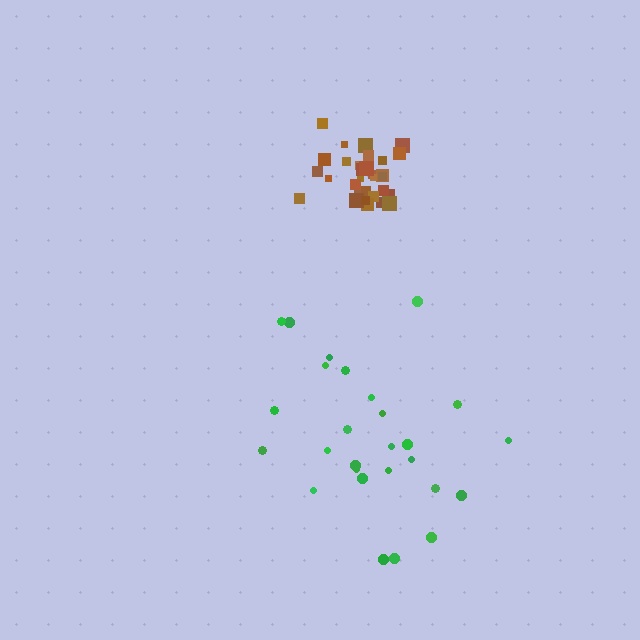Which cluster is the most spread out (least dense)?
Green.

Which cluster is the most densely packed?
Brown.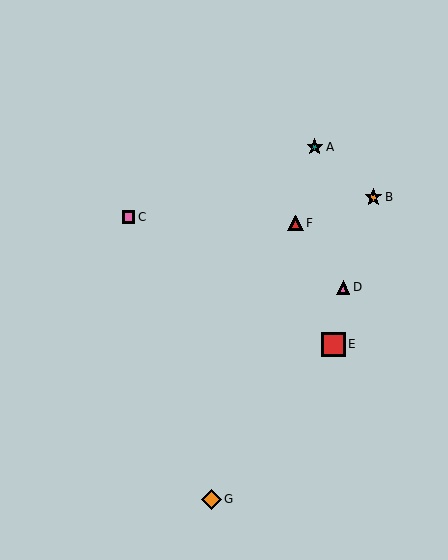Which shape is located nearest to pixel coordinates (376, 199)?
The orange star (labeled B) at (373, 197) is nearest to that location.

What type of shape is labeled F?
Shape F is a red triangle.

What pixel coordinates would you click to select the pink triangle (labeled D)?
Click at (343, 287) to select the pink triangle D.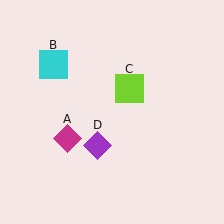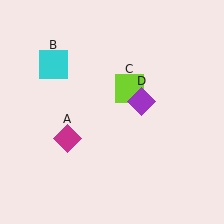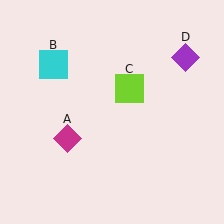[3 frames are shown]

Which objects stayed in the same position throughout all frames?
Magenta diamond (object A) and cyan square (object B) and lime square (object C) remained stationary.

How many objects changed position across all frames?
1 object changed position: purple diamond (object D).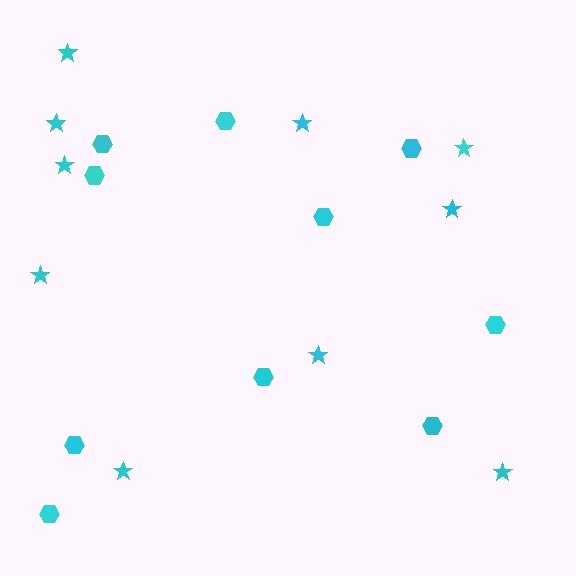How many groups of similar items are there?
There are 2 groups: one group of stars (10) and one group of hexagons (10).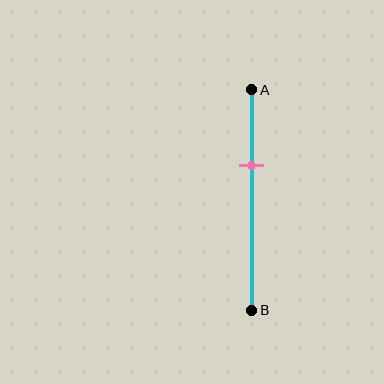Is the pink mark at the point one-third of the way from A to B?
Yes, the mark is approximately at the one-third point.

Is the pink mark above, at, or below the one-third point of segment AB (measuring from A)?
The pink mark is approximately at the one-third point of segment AB.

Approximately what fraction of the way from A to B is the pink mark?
The pink mark is approximately 35% of the way from A to B.